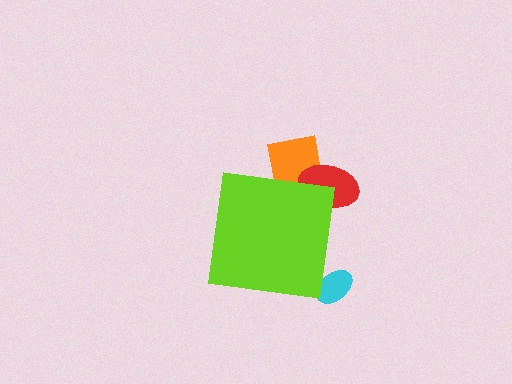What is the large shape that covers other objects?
A lime square.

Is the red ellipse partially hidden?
Yes, the red ellipse is partially hidden behind the lime square.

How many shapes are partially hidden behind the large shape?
3 shapes are partially hidden.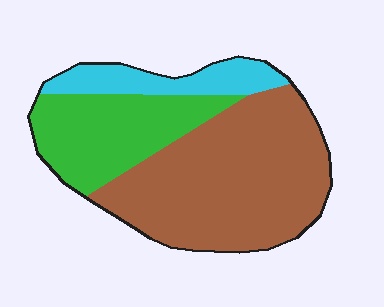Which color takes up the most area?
Brown, at roughly 55%.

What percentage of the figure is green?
Green takes up about one quarter (1/4) of the figure.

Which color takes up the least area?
Cyan, at roughly 15%.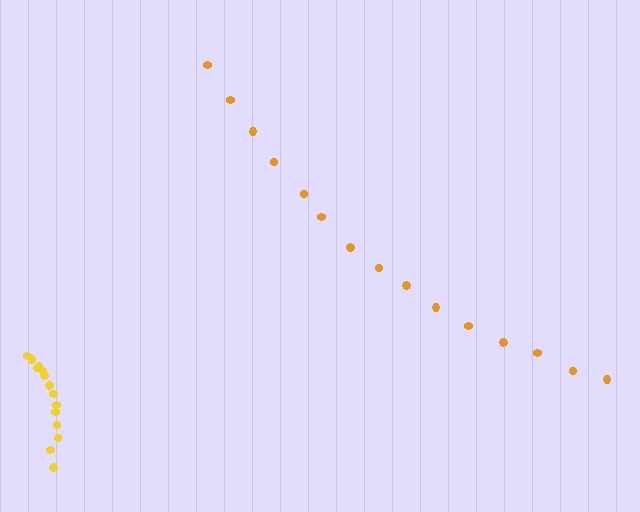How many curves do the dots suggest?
There are 2 distinct paths.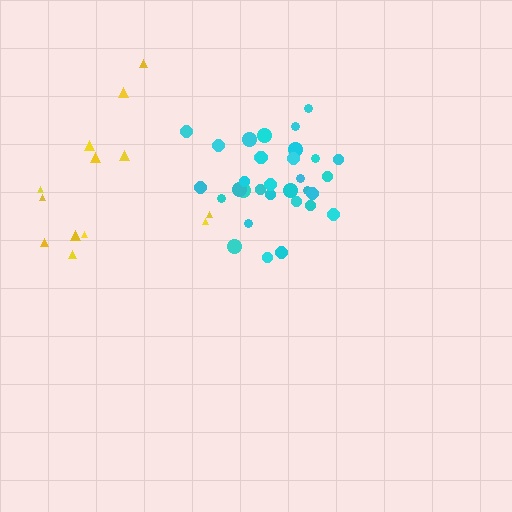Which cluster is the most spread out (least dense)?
Yellow.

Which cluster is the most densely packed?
Cyan.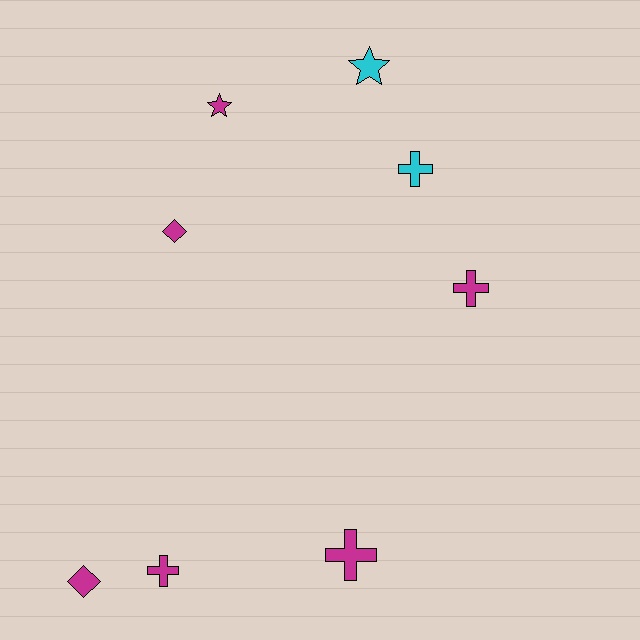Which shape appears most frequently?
Cross, with 4 objects.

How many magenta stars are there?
There is 1 magenta star.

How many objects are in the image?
There are 8 objects.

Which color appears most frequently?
Magenta, with 6 objects.